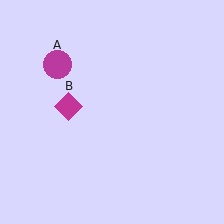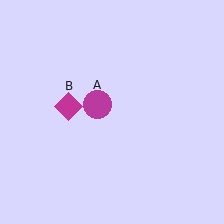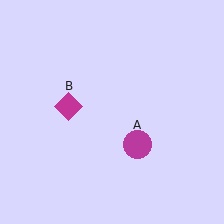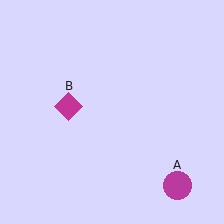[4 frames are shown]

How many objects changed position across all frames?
1 object changed position: magenta circle (object A).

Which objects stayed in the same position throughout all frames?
Magenta diamond (object B) remained stationary.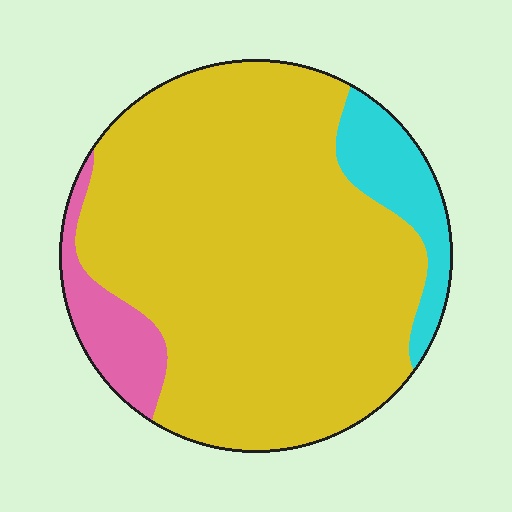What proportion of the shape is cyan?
Cyan takes up about one tenth (1/10) of the shape.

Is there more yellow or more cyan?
Yellow.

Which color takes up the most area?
Yellow, at roughly 80%.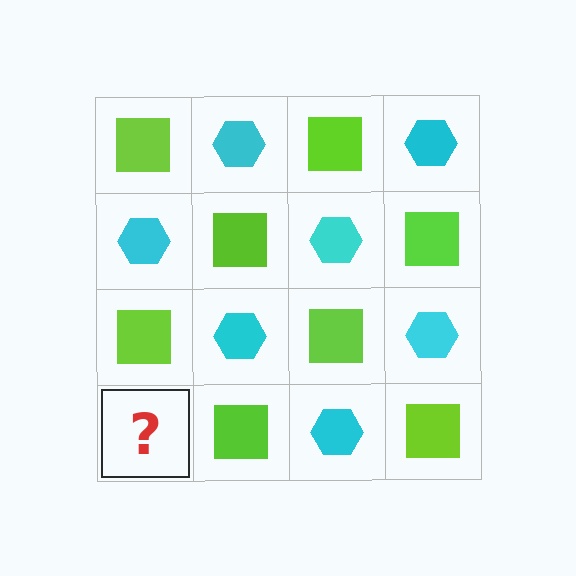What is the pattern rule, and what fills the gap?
The rule is that it alternates lime square and cyan hexagon in a checkerboard pattern. The gap should be filled with a cyan hexagon.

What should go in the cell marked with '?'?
The missing cell should contain a cyan hexagon.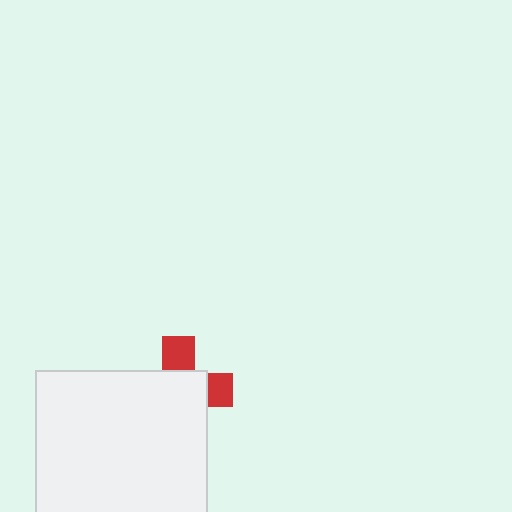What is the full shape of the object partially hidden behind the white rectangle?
The partially hidden object is a red cross.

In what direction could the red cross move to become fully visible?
The red cross could move toward the upper-right. That would shift it out from behind the white rectangle entirely.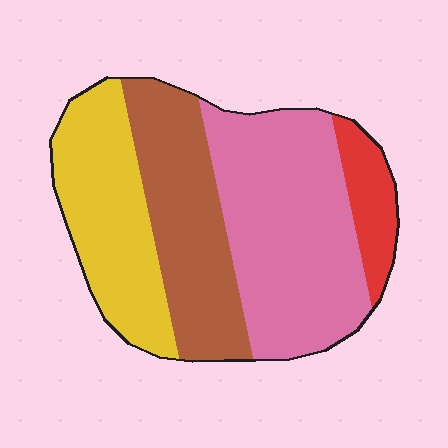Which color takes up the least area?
Red, at roughly 10%.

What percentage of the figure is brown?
Brown takes up about one quarter (1/4) of the figure.